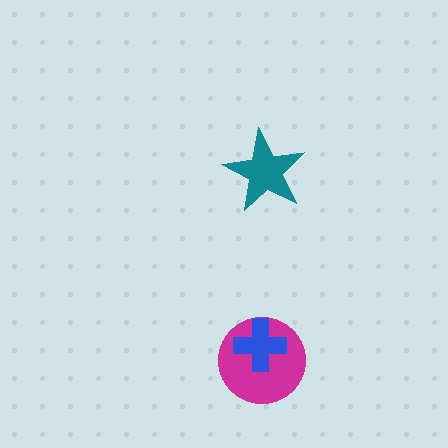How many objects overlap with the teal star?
0 objects overlap with the teal star.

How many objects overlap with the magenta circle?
1 object overlaps with the magenta circle.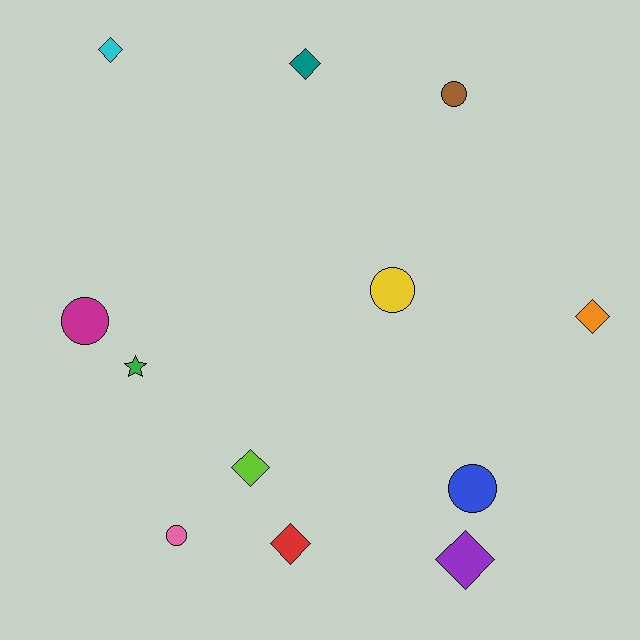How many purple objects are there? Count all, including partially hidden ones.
There is 1 purple object.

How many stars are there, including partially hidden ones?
There is 1 star.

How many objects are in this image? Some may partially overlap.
There are 12 objects.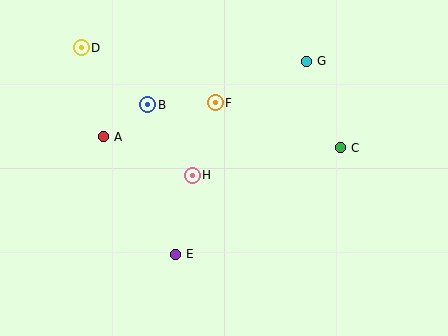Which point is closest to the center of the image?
Point H at (192, 175) is closest to the center.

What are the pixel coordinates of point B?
Point B is at (148, 105).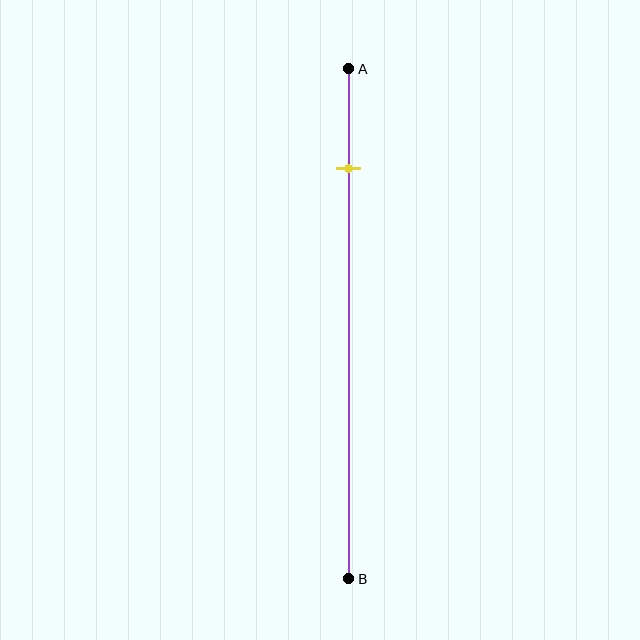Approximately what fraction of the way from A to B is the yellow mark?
The yellow mark is approximately 20% of the way from A to B.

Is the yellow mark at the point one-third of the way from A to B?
No, the mark is at about 20% from A, not at the 33% one-third point.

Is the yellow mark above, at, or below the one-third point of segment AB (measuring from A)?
The yellow mark is above the one-third point of segment AB.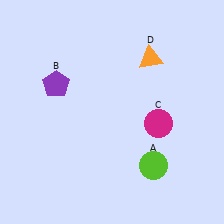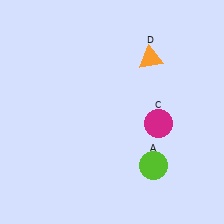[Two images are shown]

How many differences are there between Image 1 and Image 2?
There is 1 difference between the two images.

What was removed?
The purple pentagon (B) was removed in Image 2.